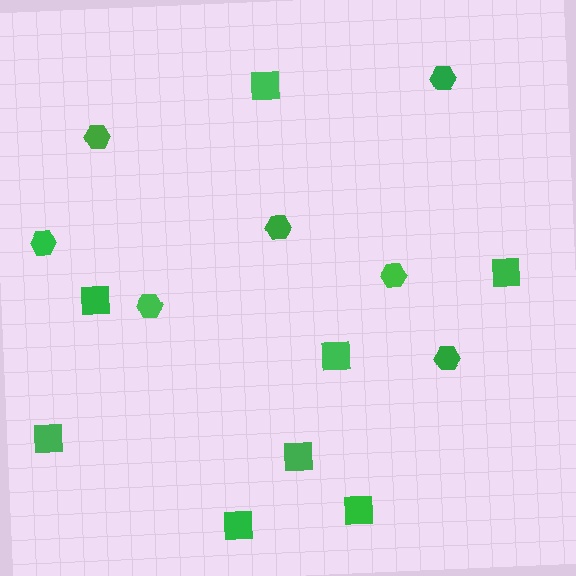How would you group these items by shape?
There are 2 groups: one group of hexagons (7) and one group of squares (8).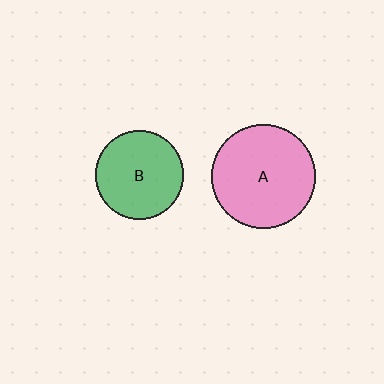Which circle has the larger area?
Circle A (pink).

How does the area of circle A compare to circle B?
Approximately 1.4 times.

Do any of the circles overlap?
No, none of the circles overlap.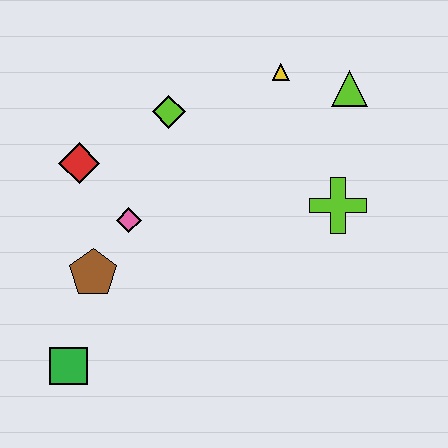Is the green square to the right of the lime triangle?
No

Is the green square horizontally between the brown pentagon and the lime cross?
No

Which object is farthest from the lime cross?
The green square is farthest from the lime cross.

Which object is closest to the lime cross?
The lime triangle is closest to the lime cross.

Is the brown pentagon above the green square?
Yes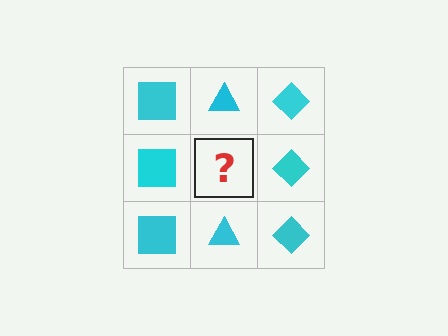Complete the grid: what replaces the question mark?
The question mark should be replaced with a cyan triangle.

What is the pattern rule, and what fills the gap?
The rule is that each column has a consistent shape. The gap should be filled with a cyan triangle.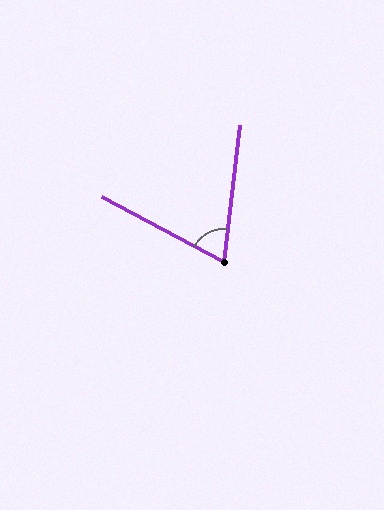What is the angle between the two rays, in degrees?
Approximately 69 degrees.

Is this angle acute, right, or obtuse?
It is acute.